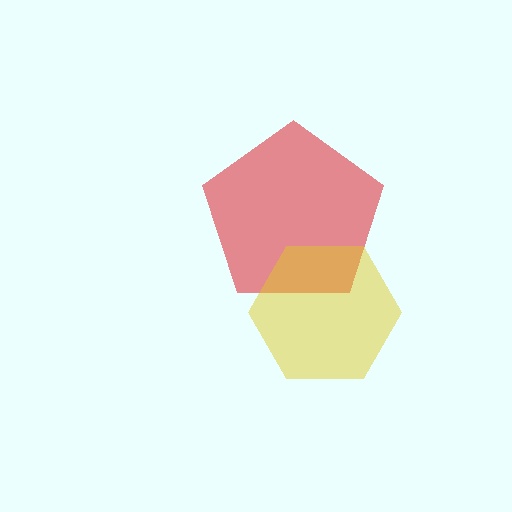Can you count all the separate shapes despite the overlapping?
Yes, there are 2 separate shapes.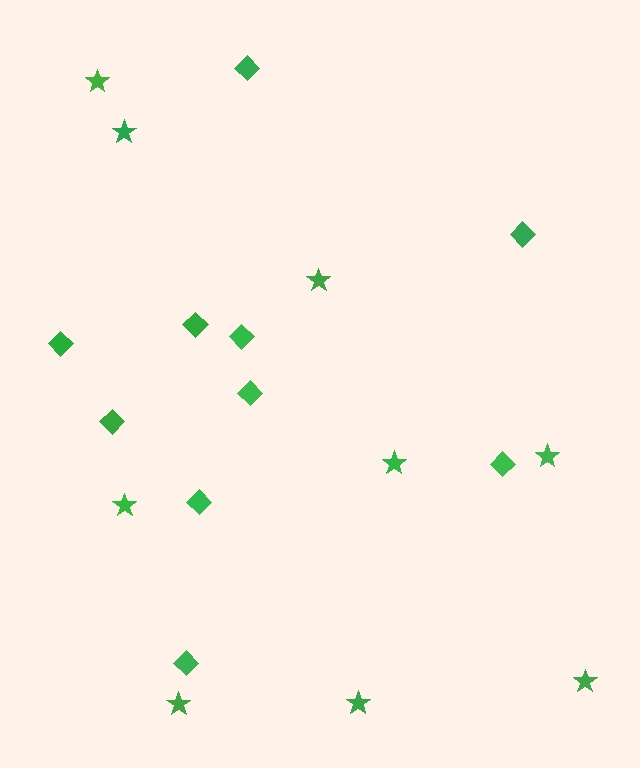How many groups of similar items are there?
There are 2 groups: one group of stars (9) and one group of diamonds (10).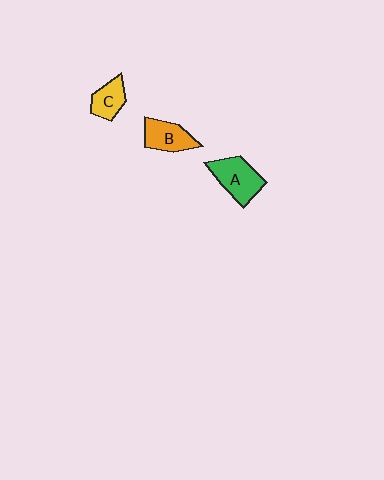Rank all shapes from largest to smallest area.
From largest to smallest: A (green), B (orange), C (yellow).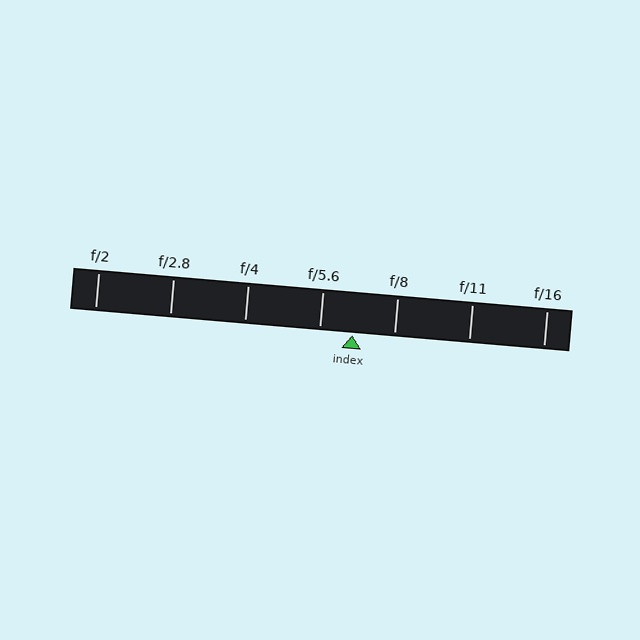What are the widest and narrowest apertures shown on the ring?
The widest aperture shown is f/2 and the narrowest is f/16.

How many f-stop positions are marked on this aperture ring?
There are 7 f-stop positions marked.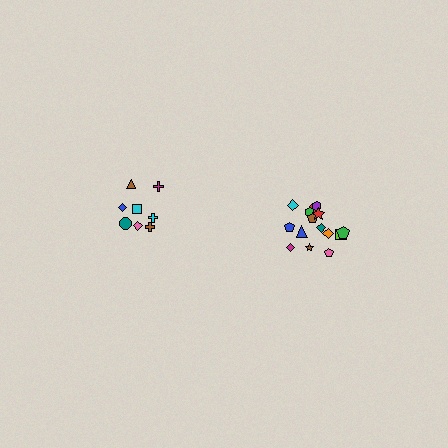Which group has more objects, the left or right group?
The right group.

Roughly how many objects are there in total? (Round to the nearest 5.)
Roughly 25 objects in total.